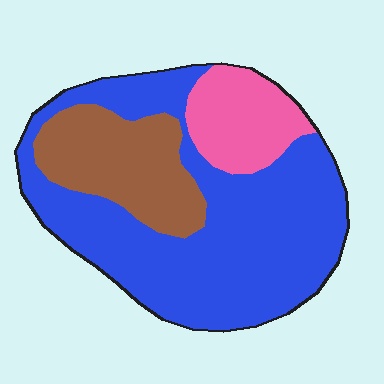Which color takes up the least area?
Pink, at roughly 15%.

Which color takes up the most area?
Blue, at roughly 65%.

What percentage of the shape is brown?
Brown covers 22% of the shape.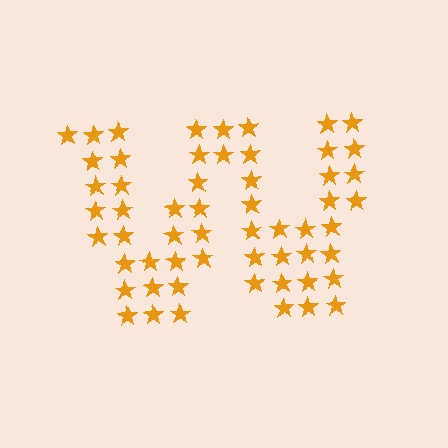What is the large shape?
The large shape is the letter W.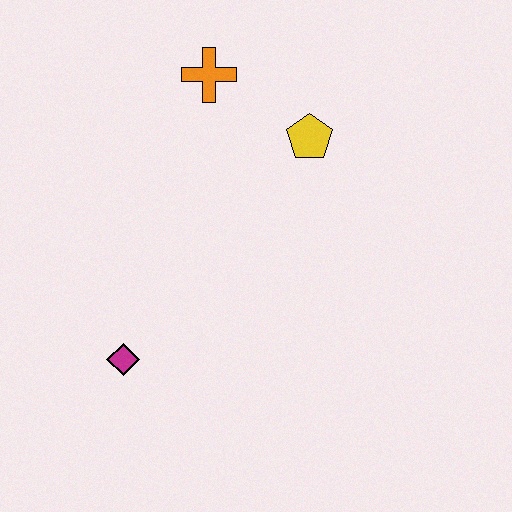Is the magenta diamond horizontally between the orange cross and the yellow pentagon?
No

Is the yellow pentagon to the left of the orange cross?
No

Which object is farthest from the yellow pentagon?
The magenta diamond is farthest from the yellow pentagon.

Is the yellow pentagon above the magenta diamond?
Yes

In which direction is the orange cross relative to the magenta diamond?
The orange cross is above the magenta diamond.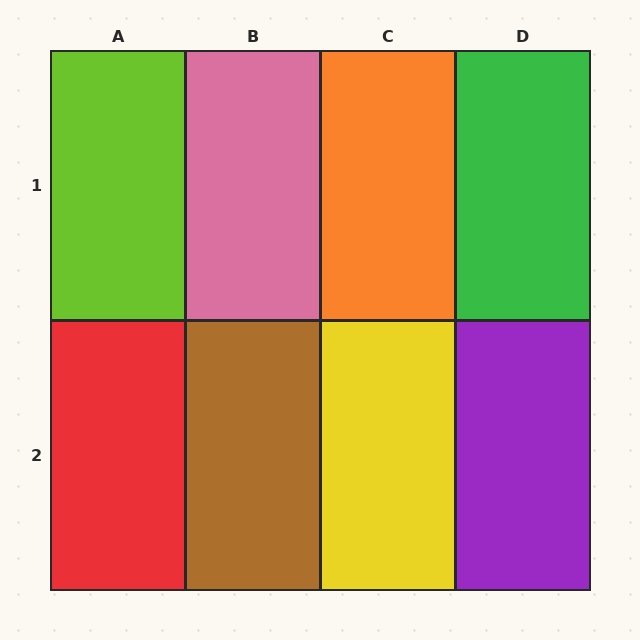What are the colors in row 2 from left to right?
Red, brown, yellow, purple.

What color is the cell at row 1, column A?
Lime.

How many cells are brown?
1 cell is brown.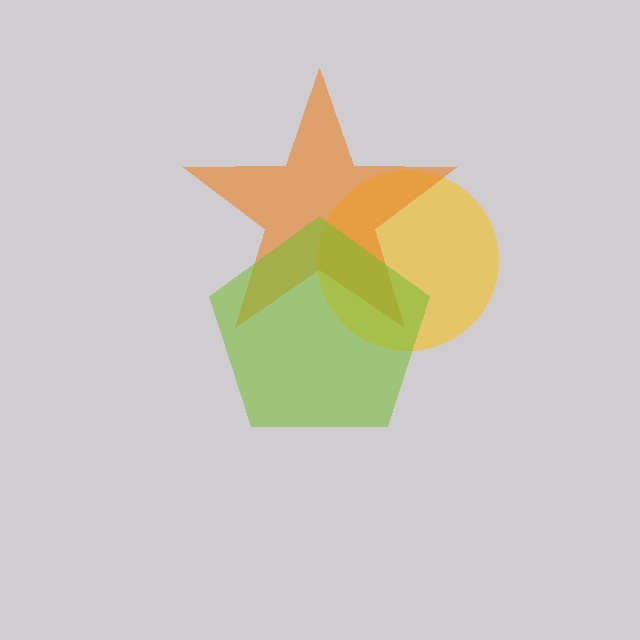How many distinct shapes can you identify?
There are 3 distinct shapes: a yellow circle, an orange star, a lime pentagon.